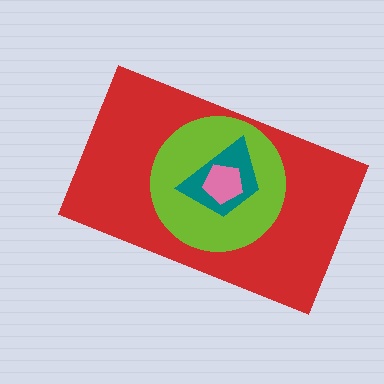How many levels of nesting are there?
4.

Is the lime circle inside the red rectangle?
Yes.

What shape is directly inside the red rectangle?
The lime circle.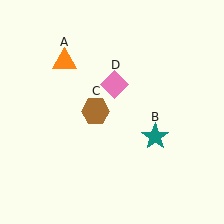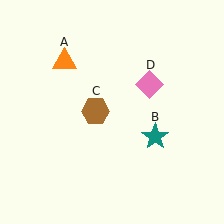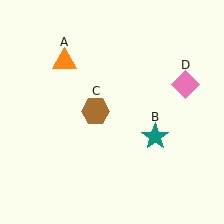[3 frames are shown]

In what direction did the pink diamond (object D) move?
The pink diamond (object D) moved right.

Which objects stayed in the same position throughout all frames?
Orange triangle (object A) and teal star (object B) and brown hexagon (object C) remained stationary.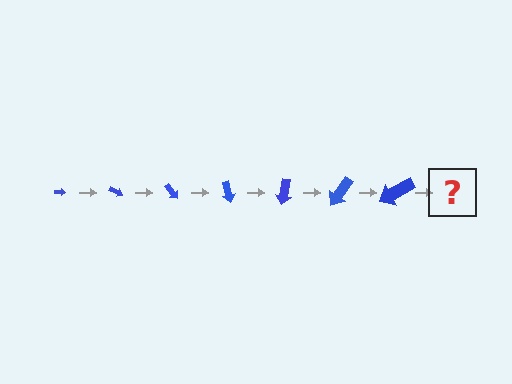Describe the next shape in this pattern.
It should be an arrow, larger than the previous one and rotated 175 degrees from the start.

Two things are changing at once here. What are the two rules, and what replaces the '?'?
The two rules are that the arrow grows larger each step and it rotates 25 degrees each step. The '?' should be an arrow, larger than the previous one and rotated 175 degrees from the start.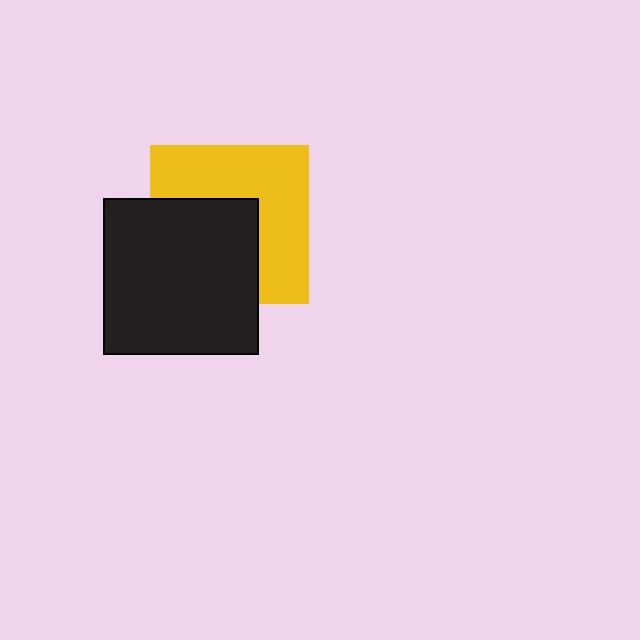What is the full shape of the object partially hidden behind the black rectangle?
The partially hidden object is a yellow square.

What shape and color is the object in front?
The object in front is a black rectangle.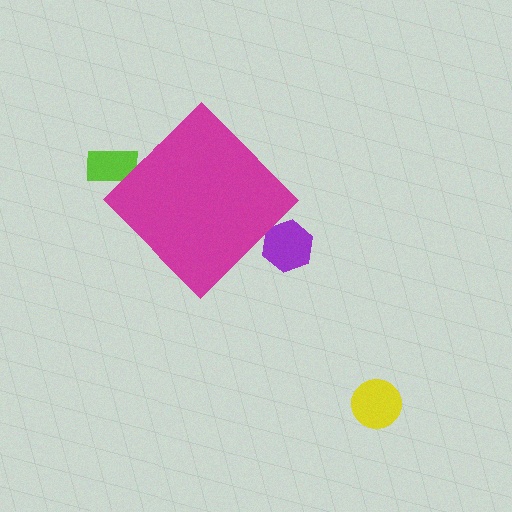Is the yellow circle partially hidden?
No, the yellow circle is fully visible.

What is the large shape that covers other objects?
A magenta diamond.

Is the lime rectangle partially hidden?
Yes, the lime rectangle is partially hidden behind the magenta diamond.